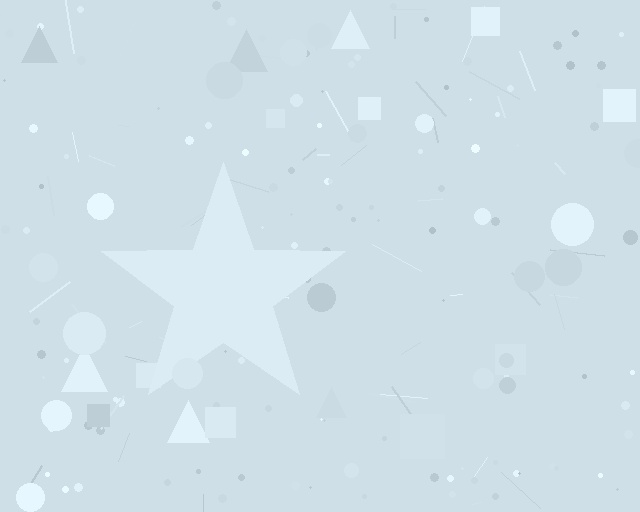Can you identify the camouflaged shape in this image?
The camouflaged shape is a star.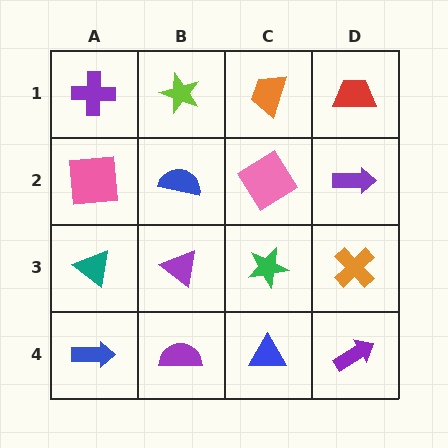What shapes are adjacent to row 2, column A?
A purple cross (row 1, column A), a teal triangle (row 3, column A), a blue semicircle (row 2, column B).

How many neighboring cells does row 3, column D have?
3.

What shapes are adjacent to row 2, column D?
A red trapezoid (row 1, column D), an orange cross (row 3, column D), a pink diamond (row 2, column C).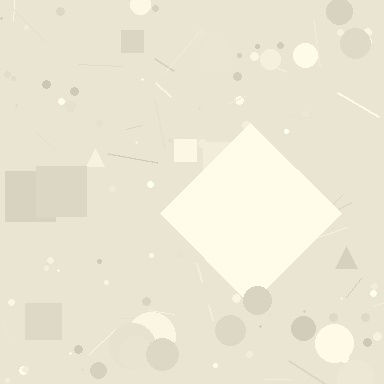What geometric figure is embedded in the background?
A diamond is embedded in the background.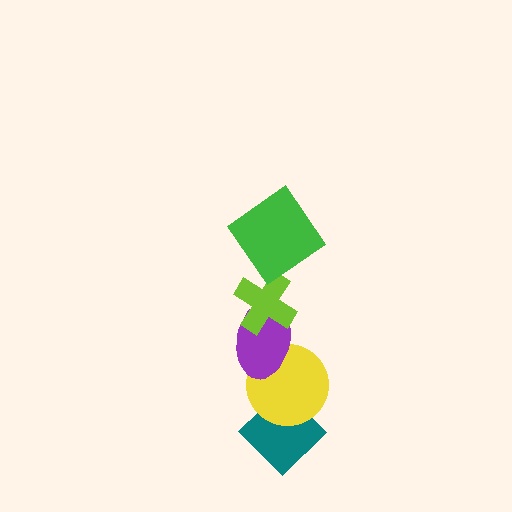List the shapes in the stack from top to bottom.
From top to bottom: the green diamond, the lime cross, the purple ellipse, the yellow circle, the teal diamond.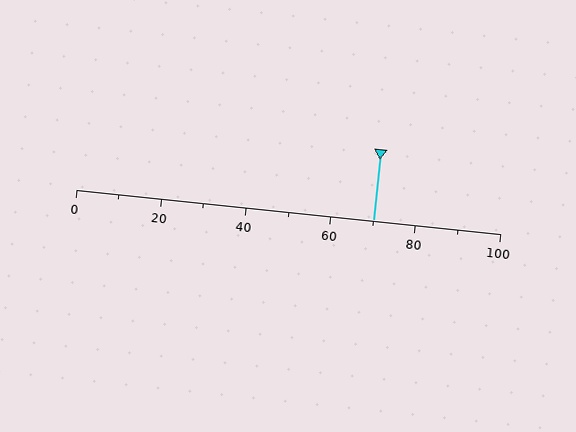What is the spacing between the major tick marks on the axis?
The major ticks are spaced 20 apart.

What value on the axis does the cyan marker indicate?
The marker indicates approximately 70.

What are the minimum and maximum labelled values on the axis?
The axis runs from 0 to 100.